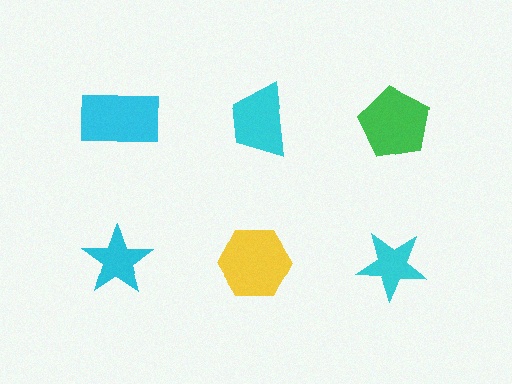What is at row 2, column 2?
A yellow hexagon.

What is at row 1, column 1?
A cyan rectangle.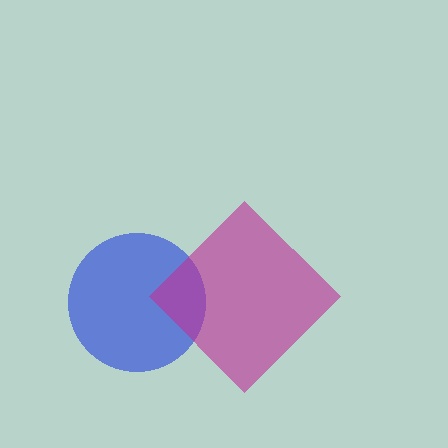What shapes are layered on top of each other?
The layered shapes are: a blue circle, a magenta diamond.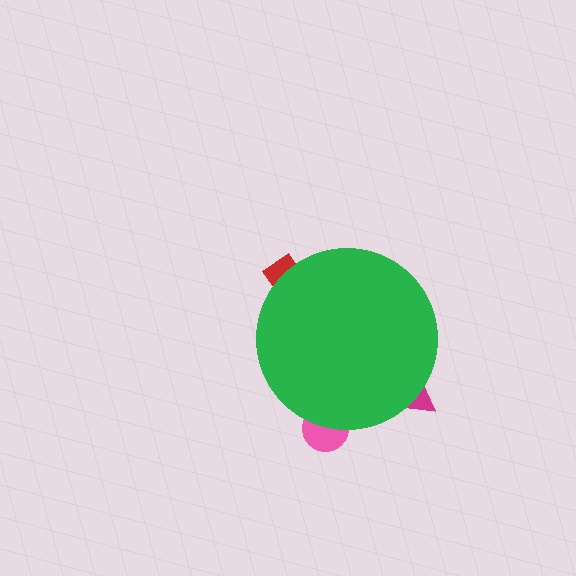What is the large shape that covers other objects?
A green circle.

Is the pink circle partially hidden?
Yes, the pink circle is partially hidden behind the green circle.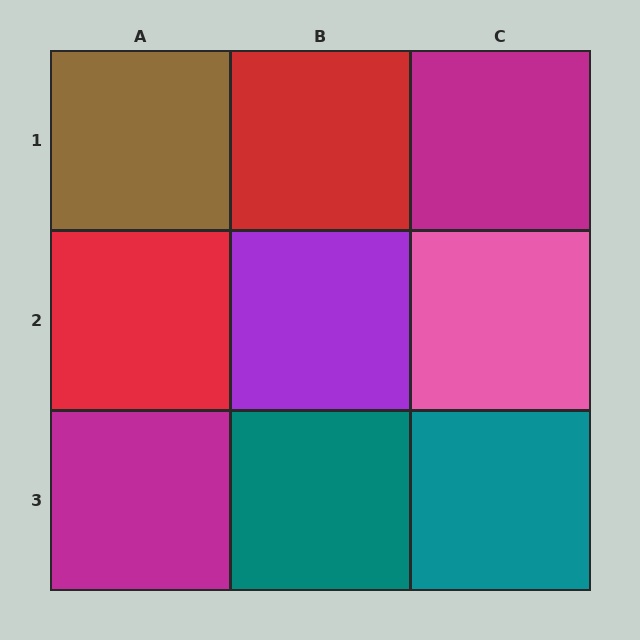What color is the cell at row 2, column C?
Pink.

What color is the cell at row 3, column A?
Magenta.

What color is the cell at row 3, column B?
Teal.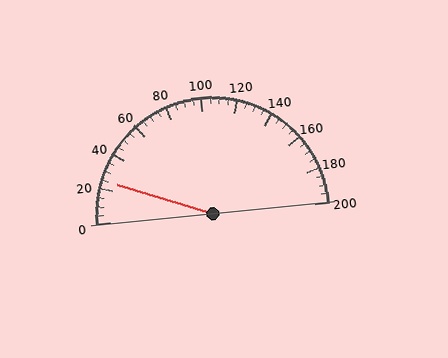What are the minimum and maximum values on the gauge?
The gauge ranges from 0 to 200.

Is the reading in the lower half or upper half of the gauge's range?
The reading is in the lower half of the range (0 to 200).